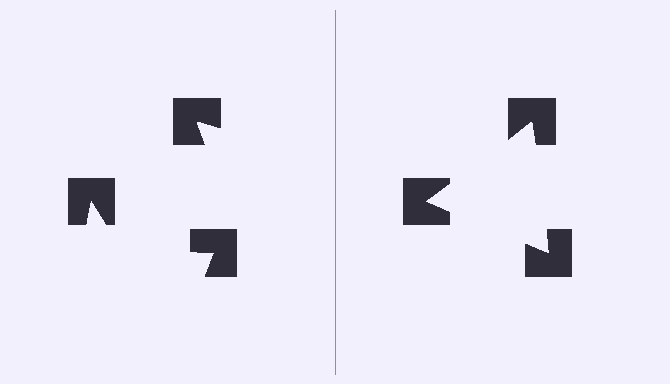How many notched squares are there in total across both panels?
6 — 3 on each side.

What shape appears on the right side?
An illusory triangle.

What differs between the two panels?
The notched squares are positioned identically on both sides; only the wedge orientations differ. On the right they align to a triangle; on the left they are misaligned.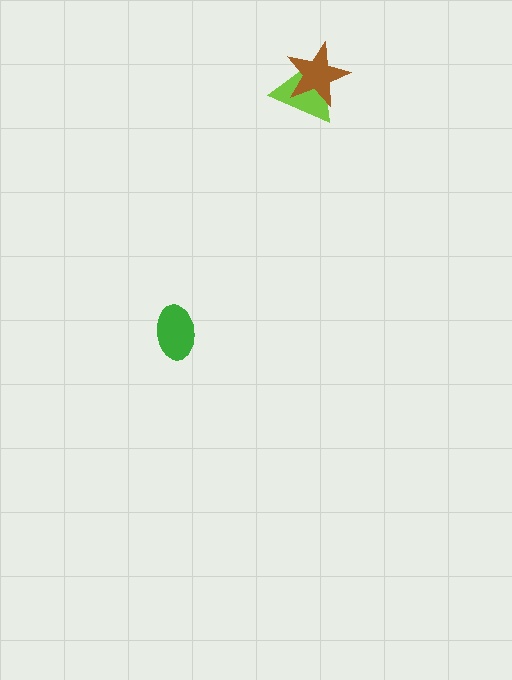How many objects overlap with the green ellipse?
0 objects overlap with the green ellipse.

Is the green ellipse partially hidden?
No, no other shape covers it.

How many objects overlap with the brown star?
1 object overlaps with the brown star.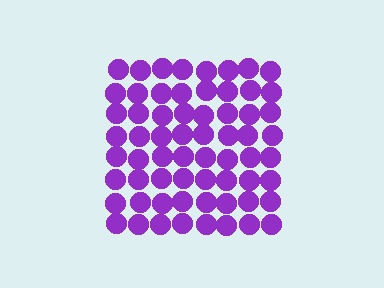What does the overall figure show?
The overall figure shows a square.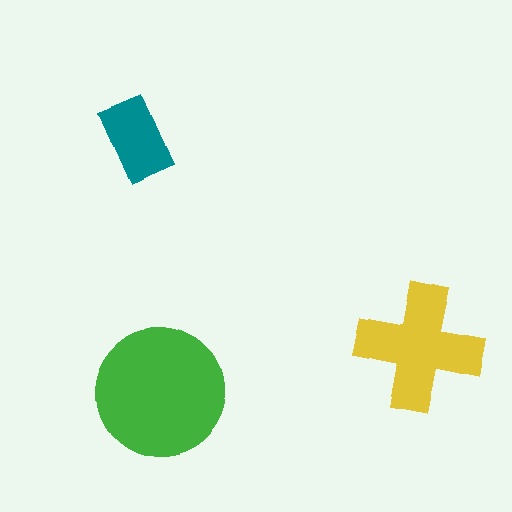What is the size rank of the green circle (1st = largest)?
1st.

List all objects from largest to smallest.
The green circle, the yellow cross, the teal rectangle.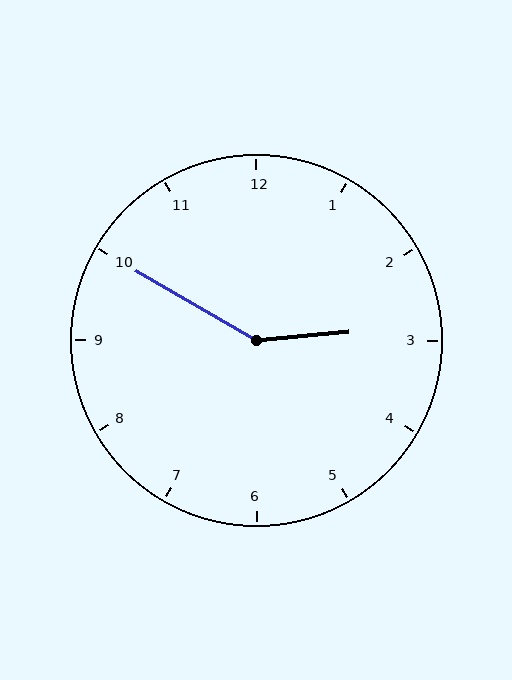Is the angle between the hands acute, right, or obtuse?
It is obtuse.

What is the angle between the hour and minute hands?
Approximately 145 degrees.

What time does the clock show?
2:50.